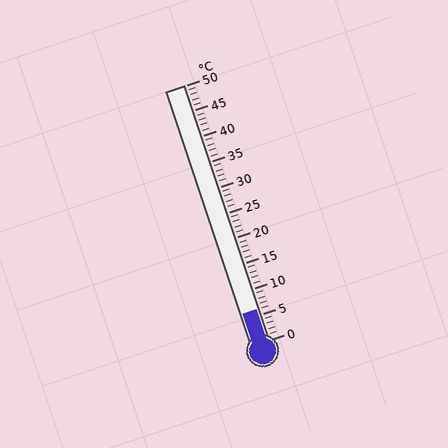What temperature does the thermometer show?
The thermometer shows approximately 6°C.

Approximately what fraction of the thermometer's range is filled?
The thermometer is filled to approximately 10% of its range.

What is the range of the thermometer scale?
The thermometer scale ranges from 0°C to 50°C.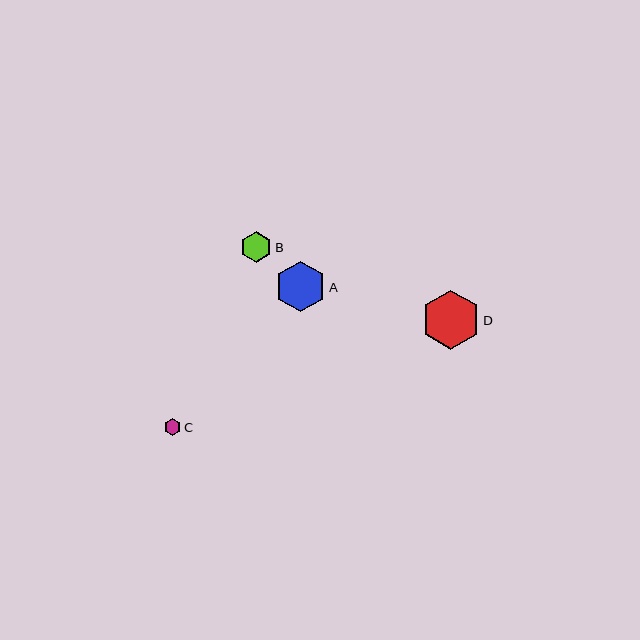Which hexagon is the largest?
Hexagon D is the largest with a size of approximately 59 pixels.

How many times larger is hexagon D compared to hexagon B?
Hexagon D is approximately 1.9 times the size of hexagon B.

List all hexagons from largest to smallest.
From largest to smallest: D, A, B, C.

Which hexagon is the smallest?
Hexagon C is the smallest with a size of approximately 17 pixels.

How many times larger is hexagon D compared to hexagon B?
Hexagon D is approximately 1.9 times the size of hexagon B.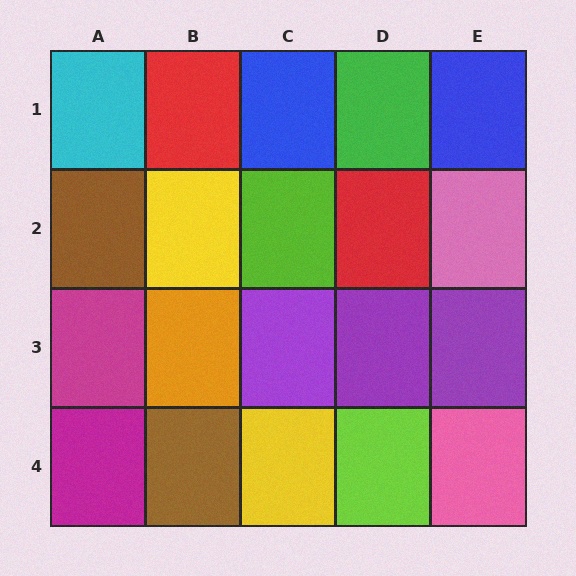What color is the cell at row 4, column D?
Lime.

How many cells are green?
1 cell is green.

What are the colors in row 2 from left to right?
Brown, yellow, lime, red, pink.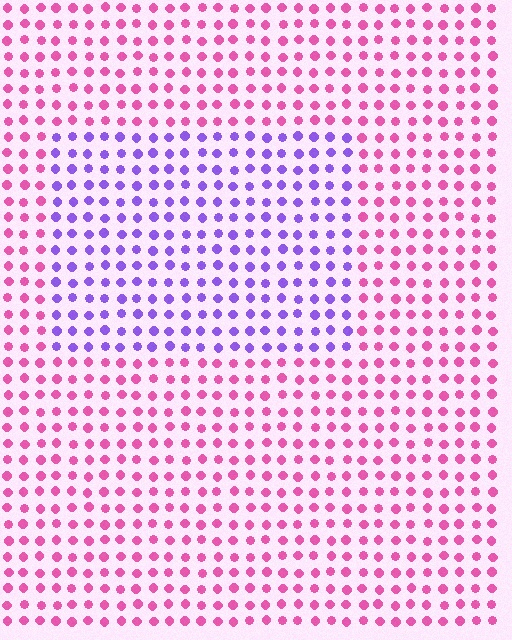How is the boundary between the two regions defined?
The boundary is defined purely by a slight shift in hue (about 60 degrees). Spacing, size, and orientation are identical on both sides.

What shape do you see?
I see a rectangle.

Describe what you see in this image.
The image is filled with small pink elements in a uniform arrangement. A rectangle-shaped region is visible where the elements are tinted to a slightly different hue, forming a subtle color boundary.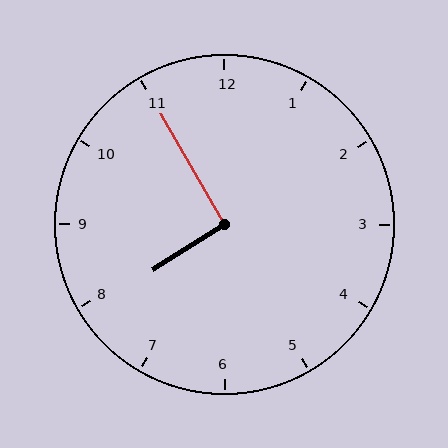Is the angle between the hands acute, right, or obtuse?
It is right.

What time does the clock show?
7:55.